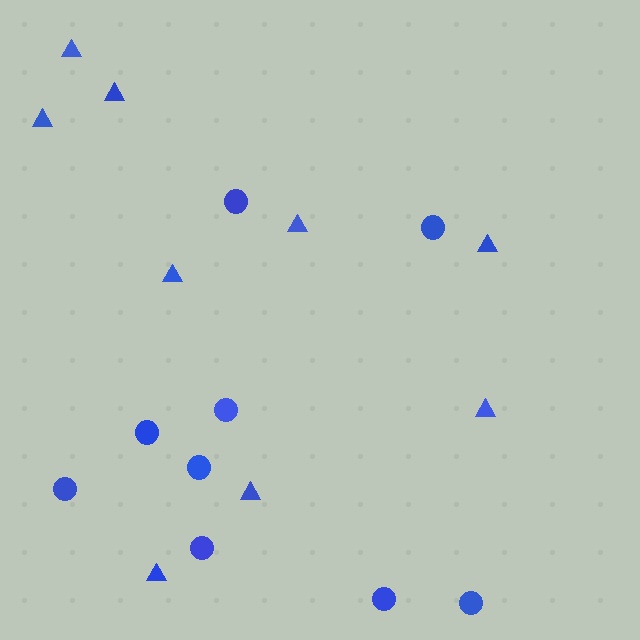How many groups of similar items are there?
There are 2 groups: one group of triangles (9) and one group of circles (9).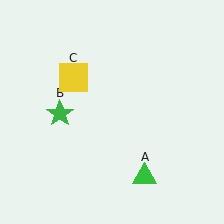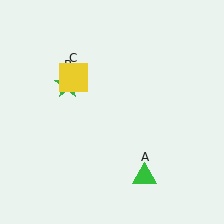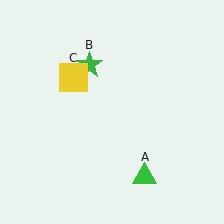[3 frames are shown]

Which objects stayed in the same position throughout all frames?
Green triangle (object A) and yellow square (object C) remained stationary.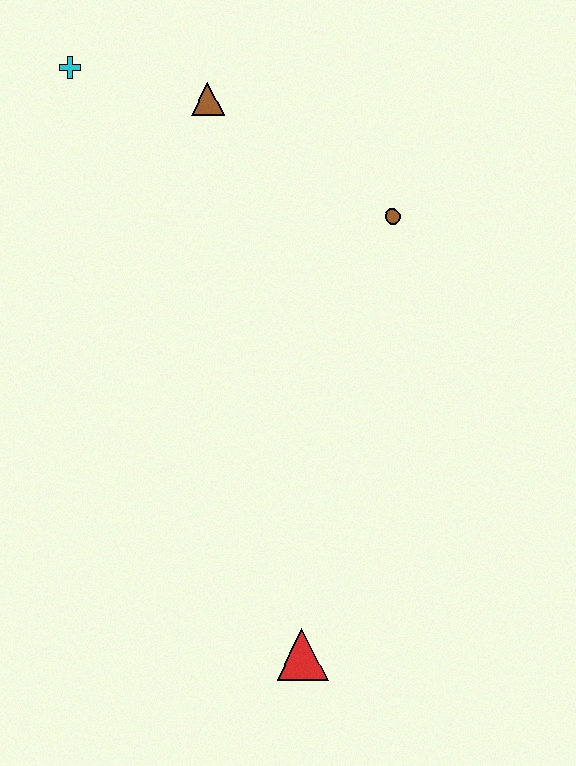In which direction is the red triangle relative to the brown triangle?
The red triangle is below the brown triangle.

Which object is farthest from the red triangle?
The cyan cross is farthest from the red triangle.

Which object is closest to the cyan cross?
The brown triangle is closest to the cyan cross.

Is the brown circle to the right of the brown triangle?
Yes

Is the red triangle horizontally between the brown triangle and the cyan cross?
No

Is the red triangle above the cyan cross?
No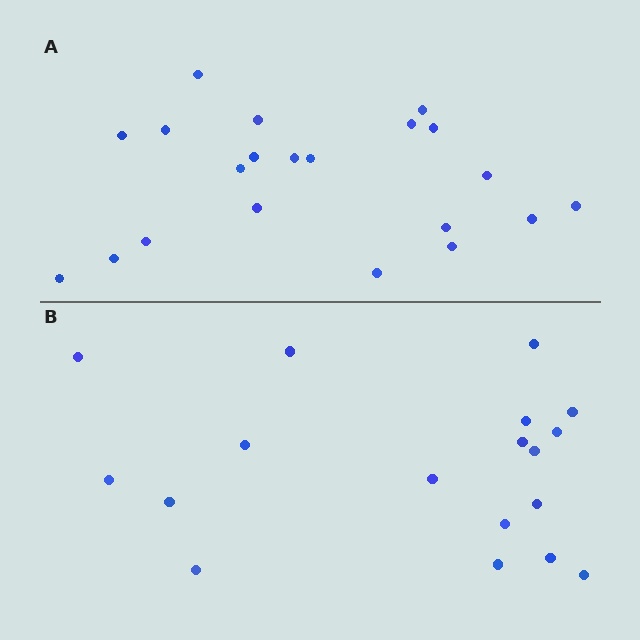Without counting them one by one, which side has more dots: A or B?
Region A (the top region) has more dots.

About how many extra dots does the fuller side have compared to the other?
Region A has just a few more — roughly 2 or 3 more dots than region B.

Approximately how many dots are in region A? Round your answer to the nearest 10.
About 20 dots. (The exact count is 21, which rounds to 20.)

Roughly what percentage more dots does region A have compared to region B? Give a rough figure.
About 15% more.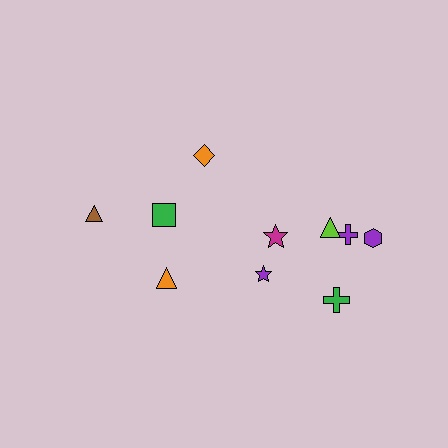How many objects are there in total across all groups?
There are 10 objects.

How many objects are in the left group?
There are 4 objects.